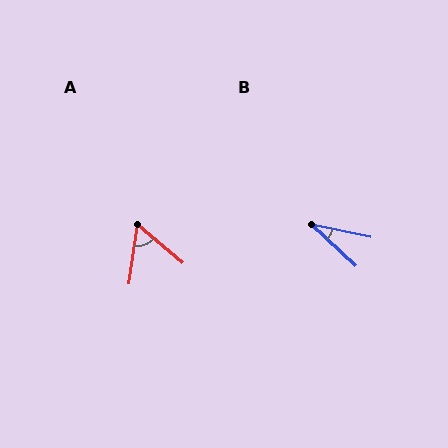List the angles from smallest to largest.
B (31°), A (58°).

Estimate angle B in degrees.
Approximately 31 degrees.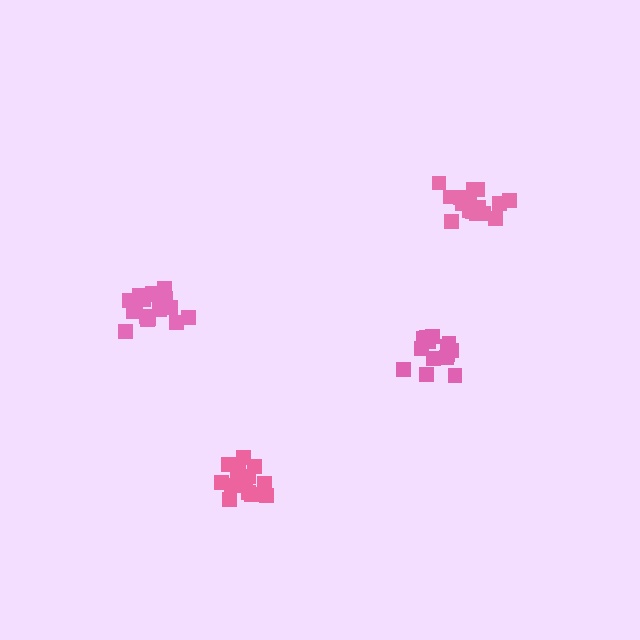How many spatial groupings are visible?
There are 4 spatial groupings.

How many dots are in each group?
Group 1: 14 dots, Group 2: 16 dots, Group 3: 17 dots, Group 4: 16 dots (63 total).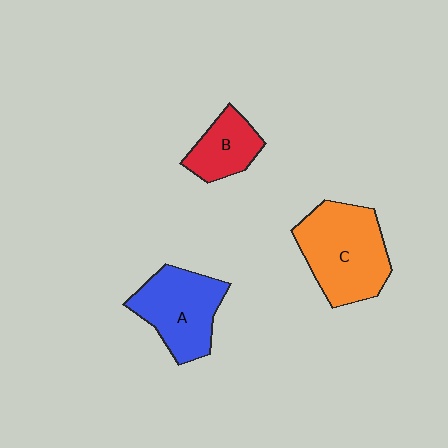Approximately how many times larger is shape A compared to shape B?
Approximately 1.7 times.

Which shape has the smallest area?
Shape B (red).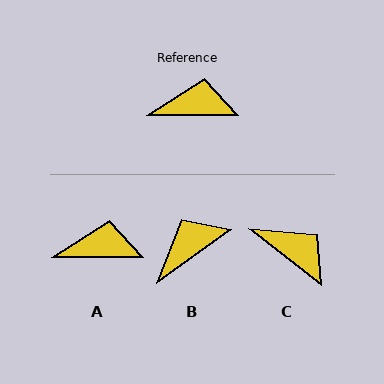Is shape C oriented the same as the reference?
No, it is off by about 38 degrees.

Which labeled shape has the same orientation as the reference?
A.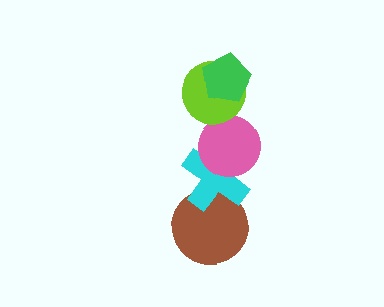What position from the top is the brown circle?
The brown circle is 5th from the top.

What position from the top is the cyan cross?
The cyan cross is 4th from the top.